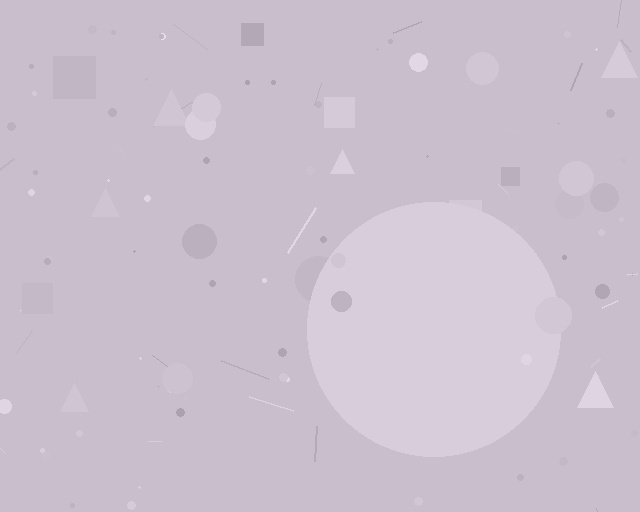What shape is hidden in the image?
A circle is hidden in the image.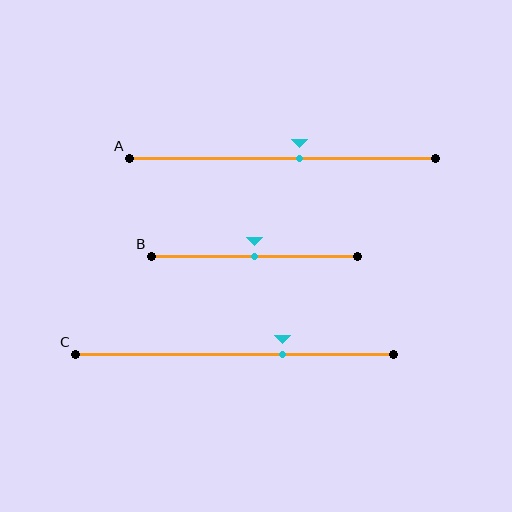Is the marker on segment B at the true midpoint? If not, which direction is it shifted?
Yes, the marker on segment B is at the true midpoint.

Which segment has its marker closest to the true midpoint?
Segment B has its marker closest to the true midpoint.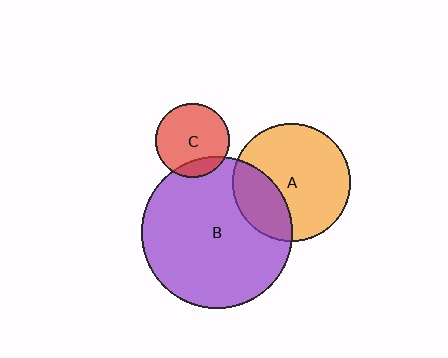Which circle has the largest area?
Circle B (purple).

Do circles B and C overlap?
Yes.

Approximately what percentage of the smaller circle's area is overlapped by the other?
Approximately 15%.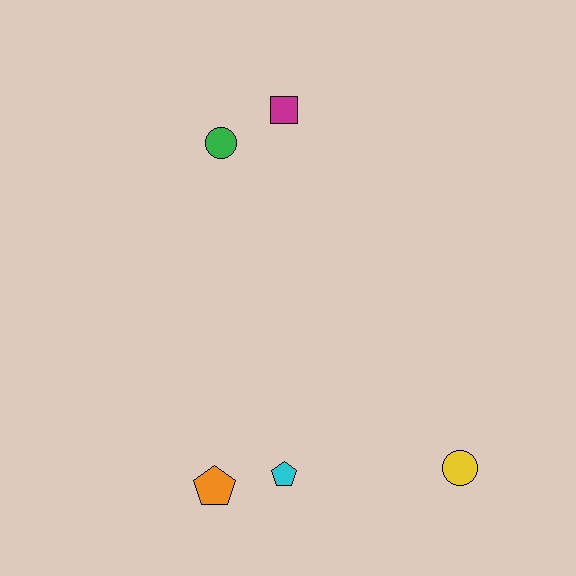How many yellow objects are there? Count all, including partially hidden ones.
There is 1 yellow object.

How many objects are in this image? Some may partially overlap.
There are 5 objects.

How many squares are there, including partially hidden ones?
There is 1 square.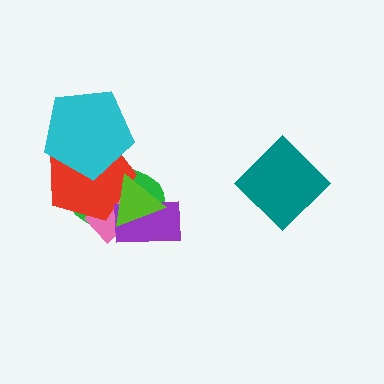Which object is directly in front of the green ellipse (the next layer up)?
The pink rectangle is directly in front of the green ellipse.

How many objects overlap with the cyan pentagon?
2 objects overlap with the cyan pentagon.